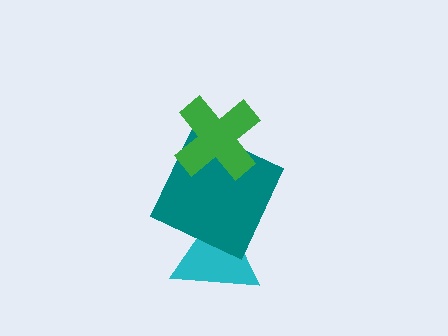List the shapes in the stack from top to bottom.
From top to bottom: the green cross, the teal square, the cyan triangle.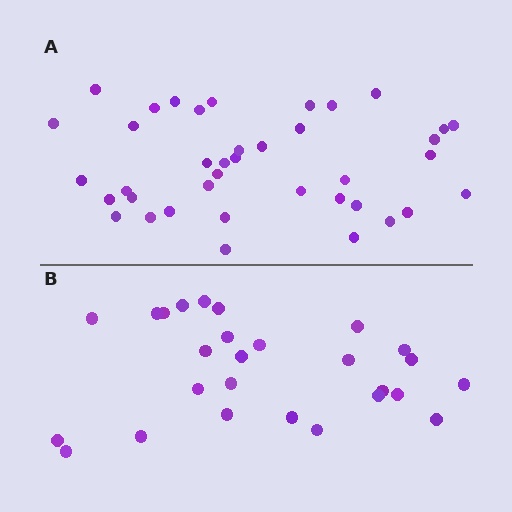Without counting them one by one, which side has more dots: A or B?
Region A (the top region) has more dots.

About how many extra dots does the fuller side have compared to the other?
Region A has roughly 12 or so more dots than region B.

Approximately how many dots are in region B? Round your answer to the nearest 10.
About 30 dots. (The exact count is 27, which rounds to 30.)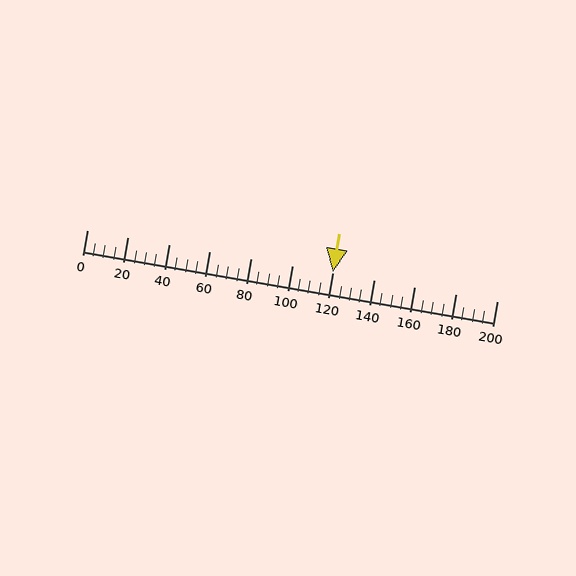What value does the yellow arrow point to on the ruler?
The yellow arrow points to approximately 120.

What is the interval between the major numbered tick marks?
The major tick marks are spaced 20 units apart.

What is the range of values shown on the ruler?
The ruler shows values from 0 to 200.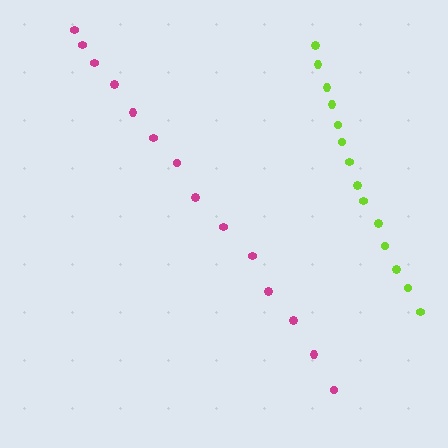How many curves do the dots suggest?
There are 2 distinct paths.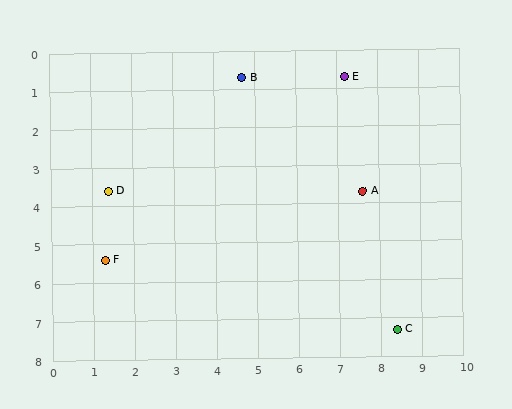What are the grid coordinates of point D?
Point D is at approximately (1.4, 3.6).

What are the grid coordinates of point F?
Point F is at approximately (1.3, 5.4).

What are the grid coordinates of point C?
Point C is at approximately (8.4, 7.3).